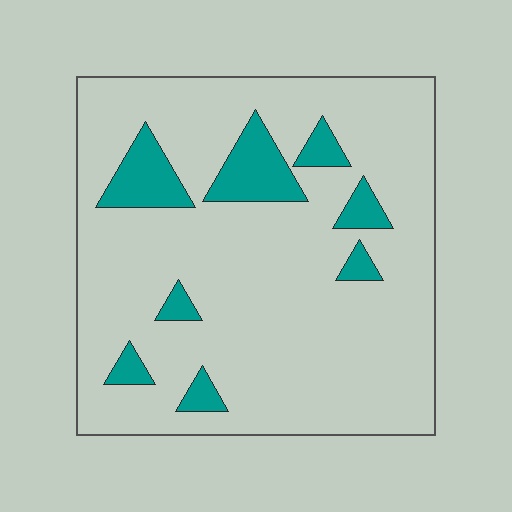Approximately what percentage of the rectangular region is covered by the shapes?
Approximately 15%.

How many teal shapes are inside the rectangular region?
8.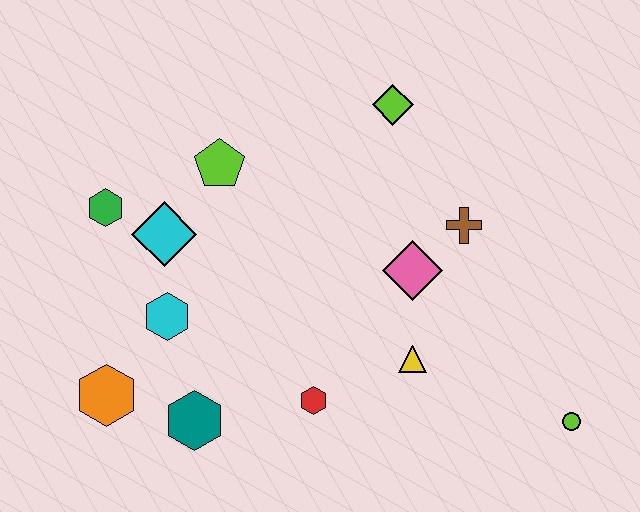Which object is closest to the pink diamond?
The brown cross is closest to the pink diamond.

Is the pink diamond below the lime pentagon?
Yes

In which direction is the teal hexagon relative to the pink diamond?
The teal hexagon is to the left of the pink diamond.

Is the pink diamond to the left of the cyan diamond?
No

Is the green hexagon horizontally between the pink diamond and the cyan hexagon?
No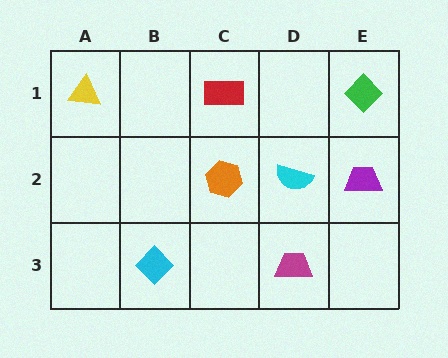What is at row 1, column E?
A green diamond.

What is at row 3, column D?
A magenta trapezoid.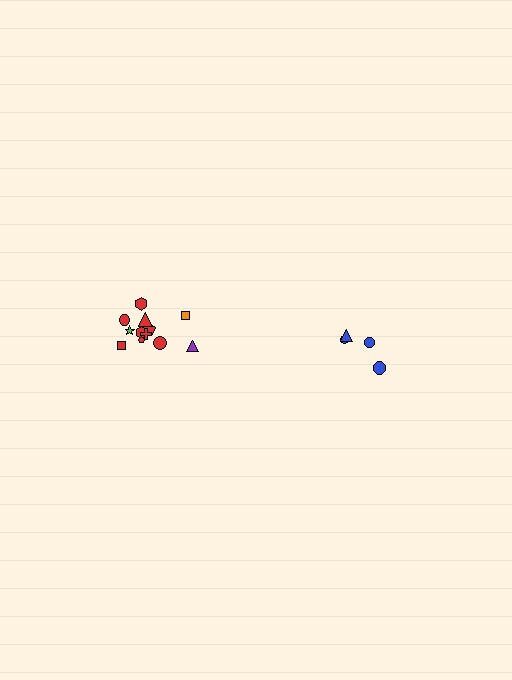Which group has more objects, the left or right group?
The left group.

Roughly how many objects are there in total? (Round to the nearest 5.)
Roughly 15 objects in total.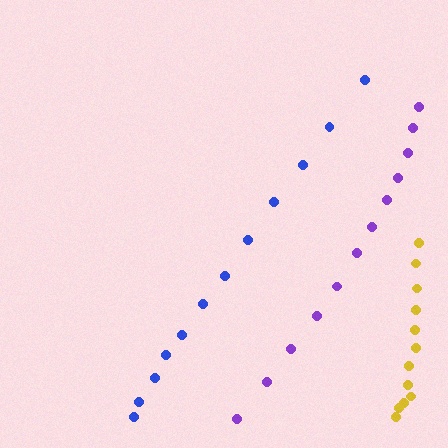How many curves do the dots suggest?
There are 3 distinct paths.